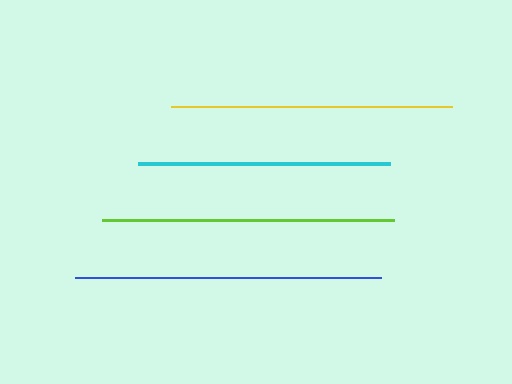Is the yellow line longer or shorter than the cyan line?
The yellow line is longer than the cyan line.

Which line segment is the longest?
The blue line is the longest at approximately 306 pixels.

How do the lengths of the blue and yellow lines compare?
The blue and yellow lines are approximately the same length.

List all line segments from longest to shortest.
From longest to shortest: blue, lime, yellow, cyan.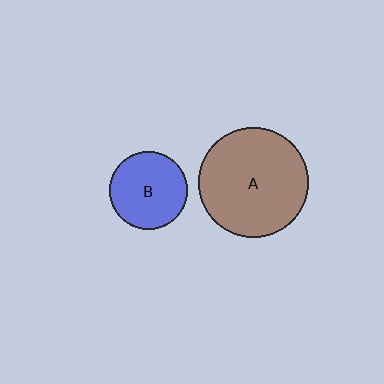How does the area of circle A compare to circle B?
Approximately 2.0 times.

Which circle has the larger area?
Circle A (brown).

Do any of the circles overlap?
No, none of the circles overlap.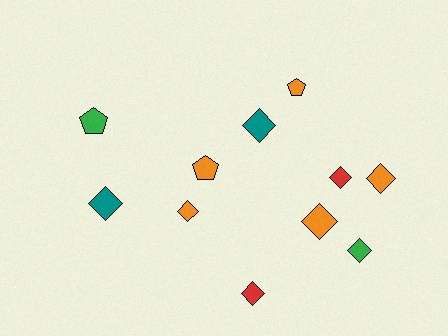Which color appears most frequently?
Orange, with 5 objects.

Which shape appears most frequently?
Diamond, with 8 objects.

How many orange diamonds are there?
There are 3 orange diamonds.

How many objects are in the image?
There are 11 objects.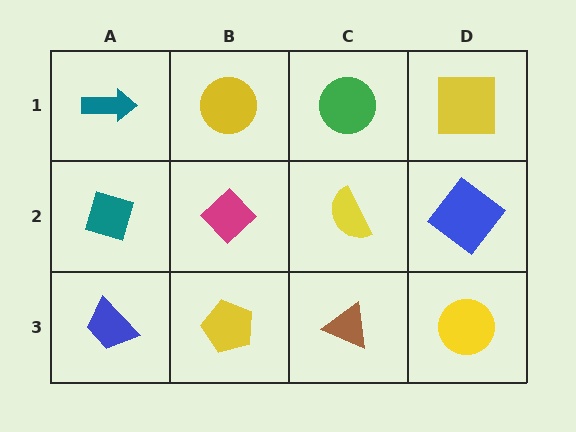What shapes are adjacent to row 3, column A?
A teal diamond (row 2, column A), a yellow pentagon (row 3, column B).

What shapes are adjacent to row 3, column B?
A magenta diamond (row 2, column B), a blue trapezoid (row 3, column A), a brown triangle (row 3, column C).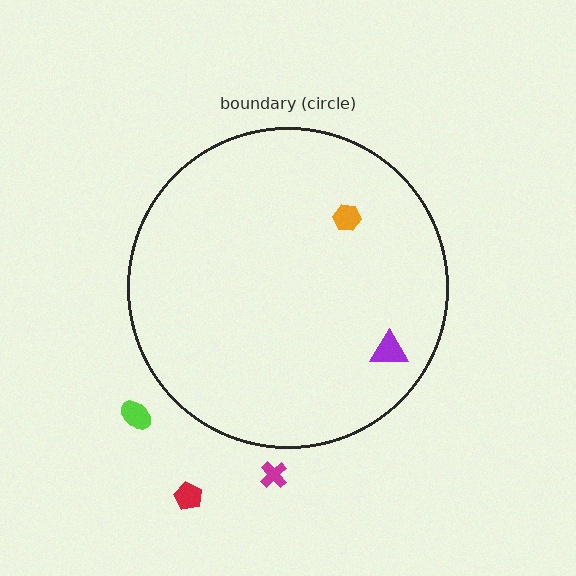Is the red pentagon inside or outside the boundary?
Outside.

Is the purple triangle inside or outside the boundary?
Inside.